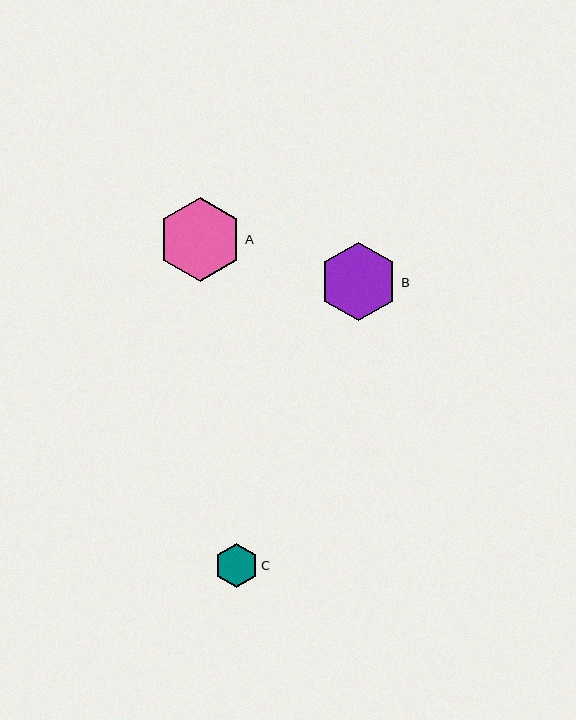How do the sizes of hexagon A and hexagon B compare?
Hexagon A and hexagon B are approximately the same size.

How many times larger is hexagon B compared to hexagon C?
Hexagon B is approximately 1.8 times the size of hexagon C.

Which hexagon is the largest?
Hexagon A is the largest with a size of approximately 84 pixels.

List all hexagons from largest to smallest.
From largest to smallest: A, B, C.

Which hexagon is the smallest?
Hexagon C is the smallest with a size of approximately 44 pixels.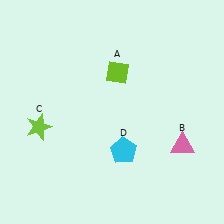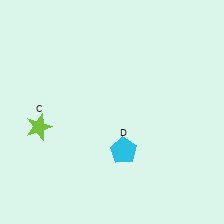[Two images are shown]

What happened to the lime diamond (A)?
The lime diamond (A) was removed in Image 2. It was in the top-right area of Image 1.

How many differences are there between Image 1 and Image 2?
There are 2 differences between the two images.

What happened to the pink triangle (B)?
The pink triangle (B) was removed in Image 2. It was in the bottom-right area of Image 1.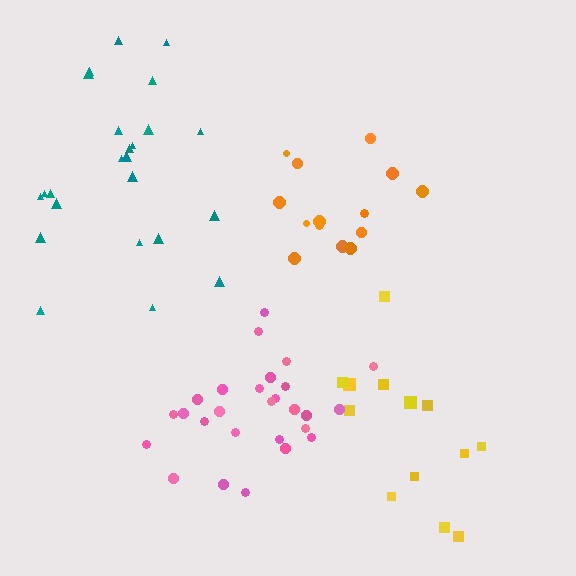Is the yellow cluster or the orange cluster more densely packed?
Orange.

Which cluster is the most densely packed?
Pink.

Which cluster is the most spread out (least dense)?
Yellow.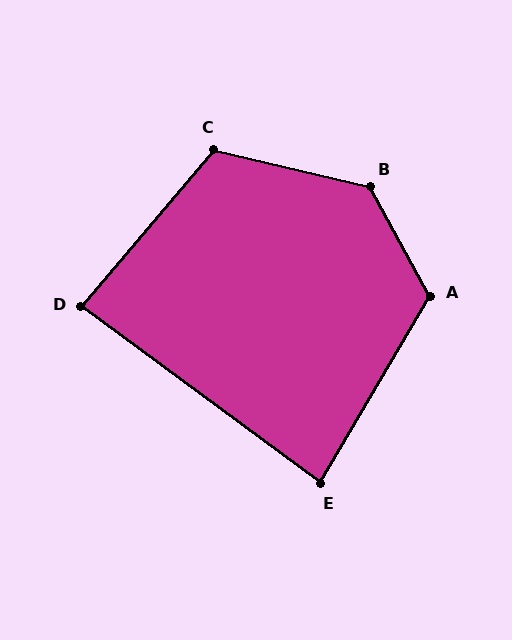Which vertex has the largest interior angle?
B, at approximately 132 degrees.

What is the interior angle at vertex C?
Approximately 117 degrees (obtuse).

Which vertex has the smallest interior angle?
E, at approximately 84 degrees.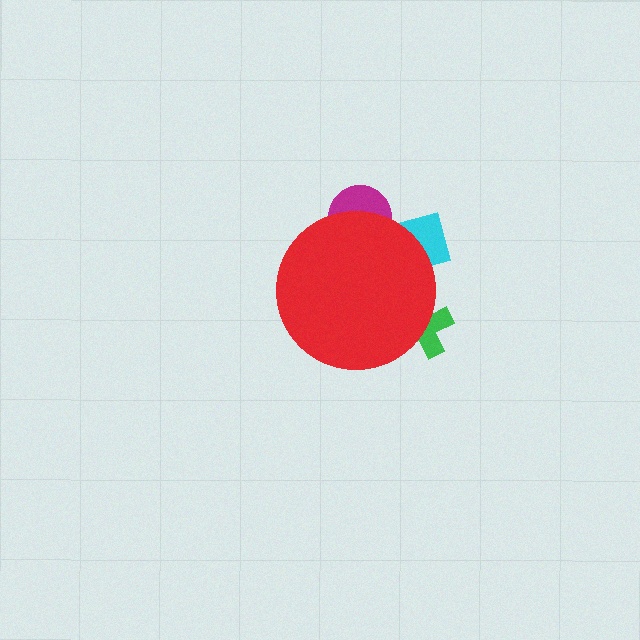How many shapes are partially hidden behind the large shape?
3 shapes are partially hidden.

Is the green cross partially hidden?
Yes, the green cross is partially hidden behind the red circle.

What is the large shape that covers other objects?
A red circle.